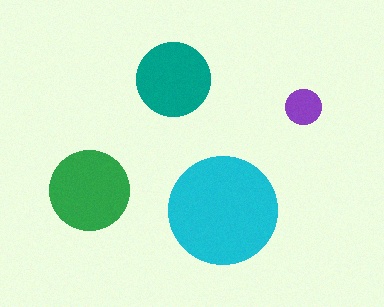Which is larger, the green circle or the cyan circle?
The cyan one.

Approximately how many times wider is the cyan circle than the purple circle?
About 3 times wider.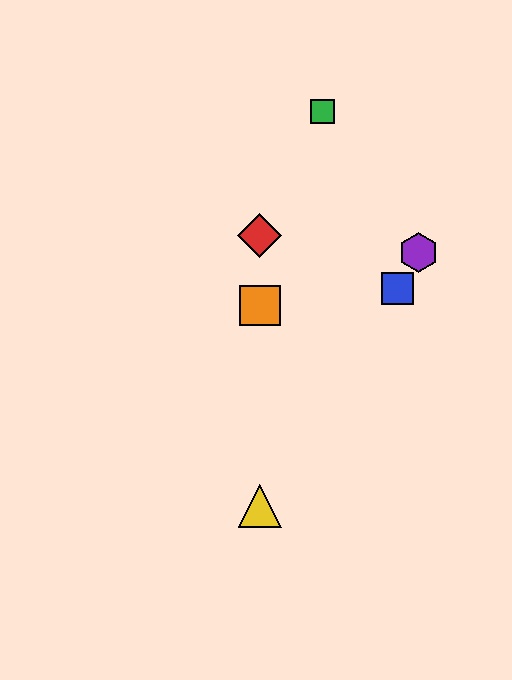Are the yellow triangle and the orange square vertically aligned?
Yes, both are at x≈260.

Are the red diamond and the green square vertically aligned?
No, the red diamond is at x≈260 and the green square is at x≈322.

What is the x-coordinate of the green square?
The green square is at x≈322.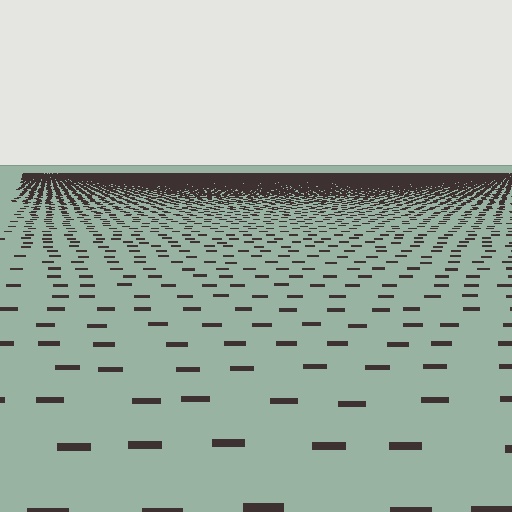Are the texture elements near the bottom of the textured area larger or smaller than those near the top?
Larger. Near the bottom, elements are closer to the viewer and appear at a bigger on-screen size.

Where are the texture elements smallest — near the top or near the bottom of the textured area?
Near the top.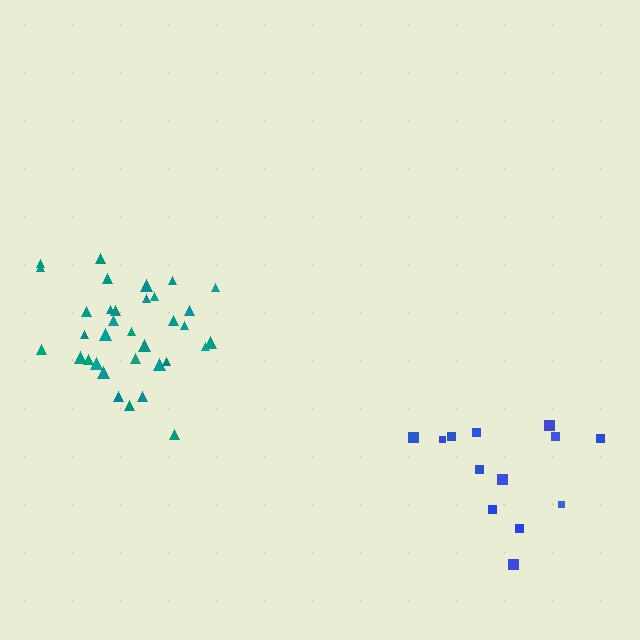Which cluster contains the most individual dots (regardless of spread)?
Teal (34).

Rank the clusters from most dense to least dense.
teal, blue.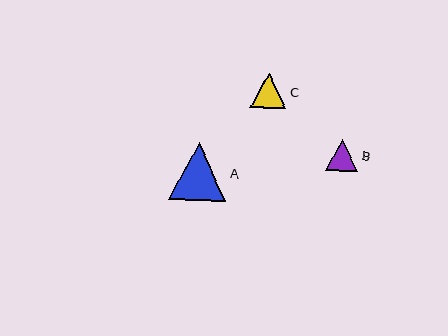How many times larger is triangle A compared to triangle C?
Triangle A is approximately 1.6 times the size of triangle C.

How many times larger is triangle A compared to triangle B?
Triangle A is approximately 1.8 times the size of triangle B.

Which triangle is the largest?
Triangle A is the largest with a size of approximately 57 pixels.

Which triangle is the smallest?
Triangle B is the smallest with a size of approximately 32 pixels.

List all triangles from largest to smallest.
From largest to smallest: A, C, B.